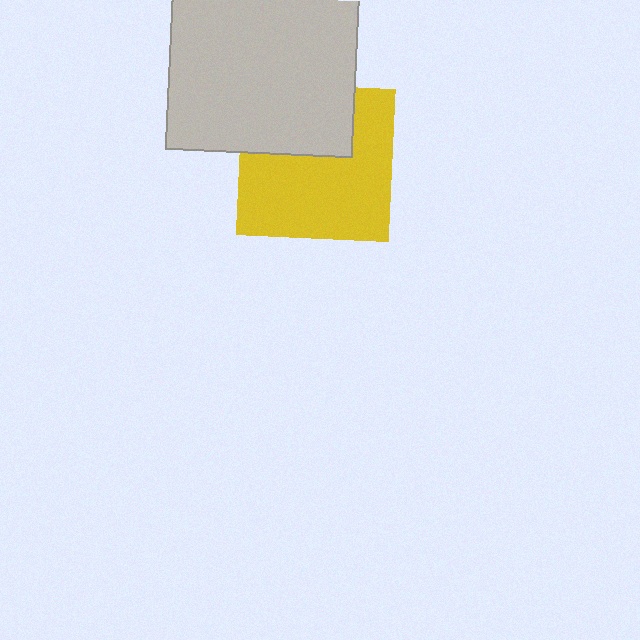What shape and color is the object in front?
The object in front is a light gray square.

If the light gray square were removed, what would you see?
You would see the complete yellow square.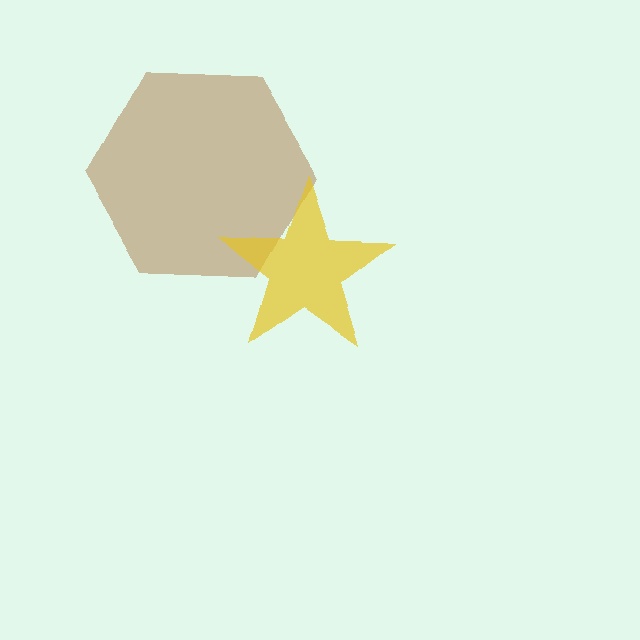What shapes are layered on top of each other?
The layered shapes are: a brown hexagon, a yellow star.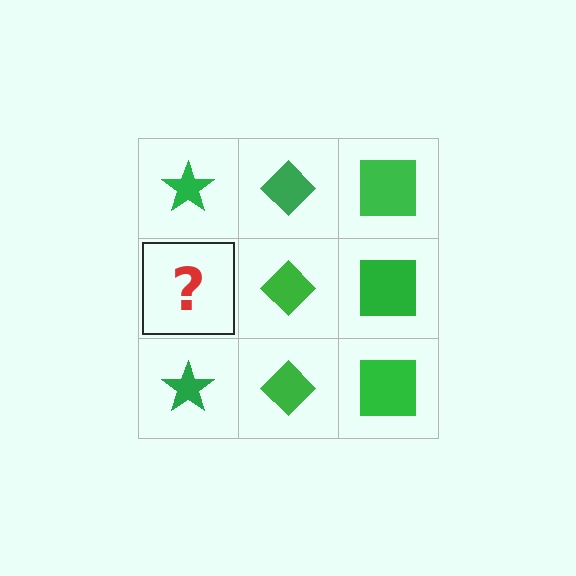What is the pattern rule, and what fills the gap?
The rule is that each column has a consistent shape. The gap should be filled with a green star.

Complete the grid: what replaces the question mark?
The question mark should be replaced with a green star.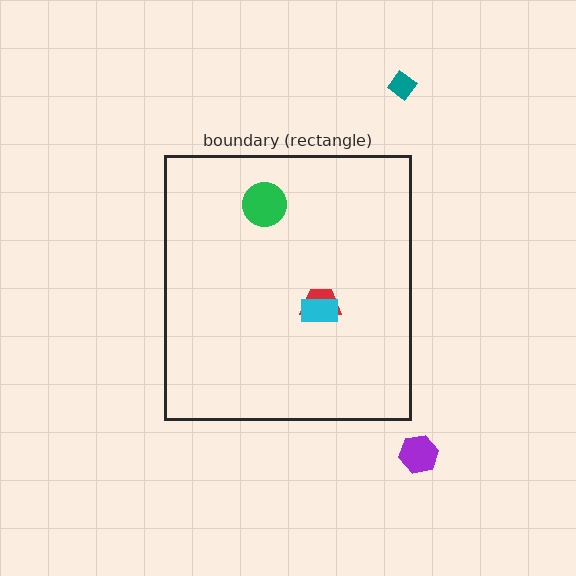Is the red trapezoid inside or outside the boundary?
Inside.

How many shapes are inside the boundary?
3 inside, 2 outside.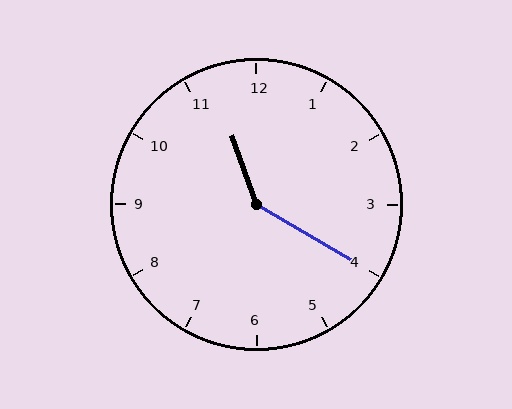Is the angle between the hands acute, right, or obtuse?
It is obtuse.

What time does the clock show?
11:20.